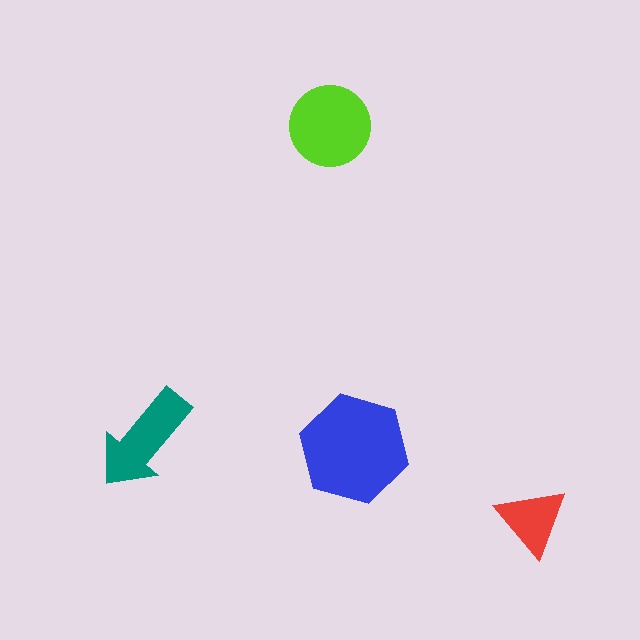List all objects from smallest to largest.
The red triangle, the teal arrow, the lime circle, the blue hexagon.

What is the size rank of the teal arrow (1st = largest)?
3rd.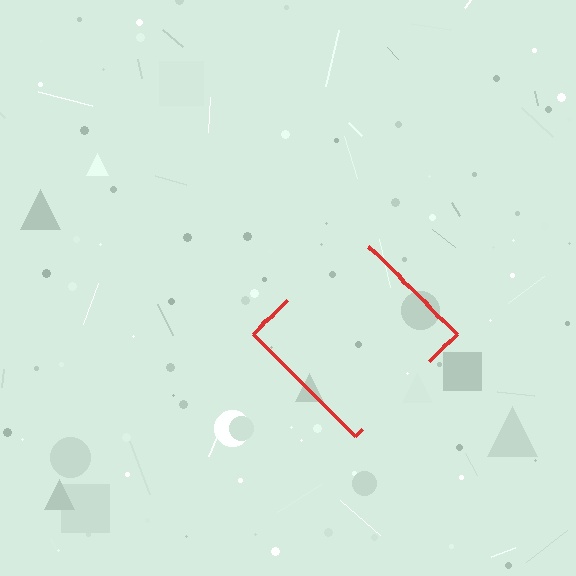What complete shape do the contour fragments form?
The contour fragments form a diamond.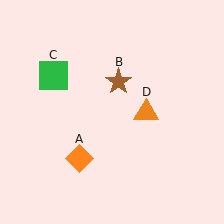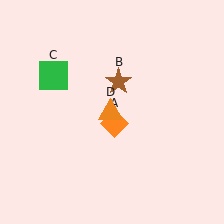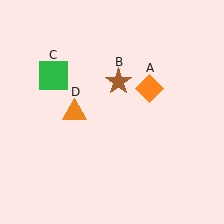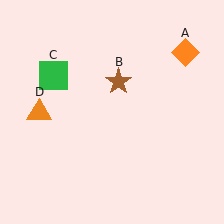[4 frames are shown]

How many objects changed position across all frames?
2 objects changed position: orange diamond (object A), orange triangle (object D).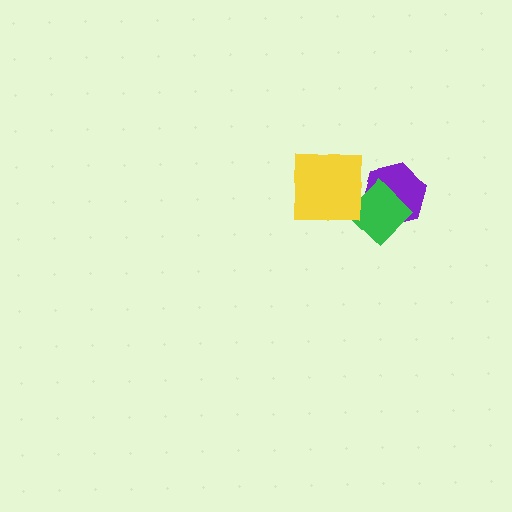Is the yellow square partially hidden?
No, no other shape covers it.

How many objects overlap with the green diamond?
2 objects overlap with the green diamond.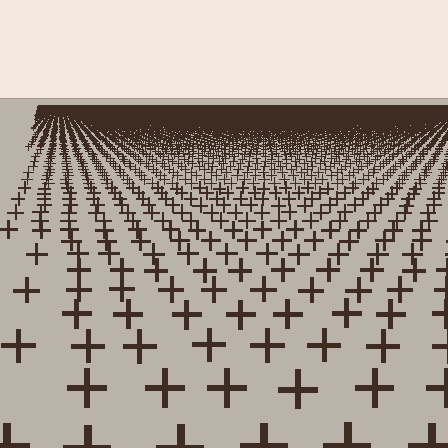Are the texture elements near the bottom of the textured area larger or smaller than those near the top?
Larger. Near the bottom, elements are closer to the viewer and appear at a bigger on-screen size.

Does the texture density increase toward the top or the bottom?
Density increases toward the top.